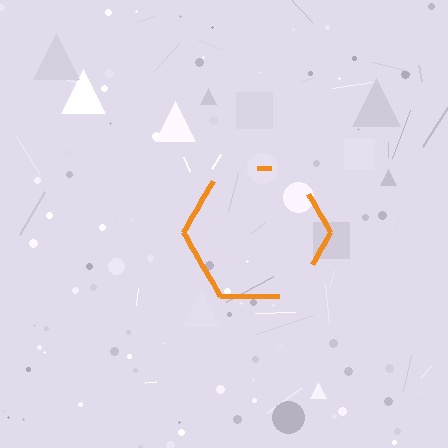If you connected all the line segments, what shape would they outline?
They would outline a hexagon.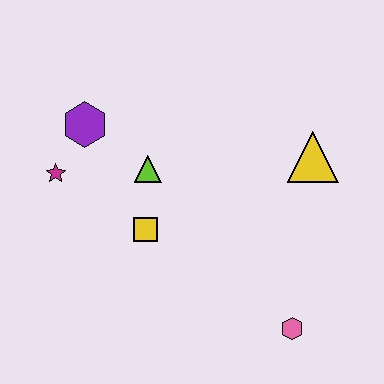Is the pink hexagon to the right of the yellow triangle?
No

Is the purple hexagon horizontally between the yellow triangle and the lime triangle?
No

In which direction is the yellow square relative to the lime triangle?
The yellow square is below the lime triangle.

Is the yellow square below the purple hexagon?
Yes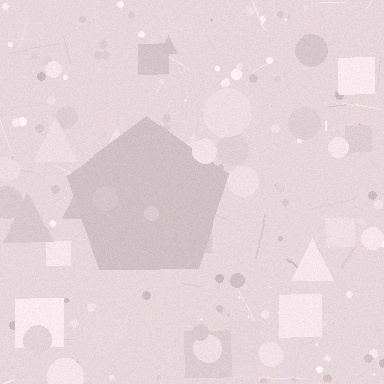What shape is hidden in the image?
A pentagon is hidden in the image.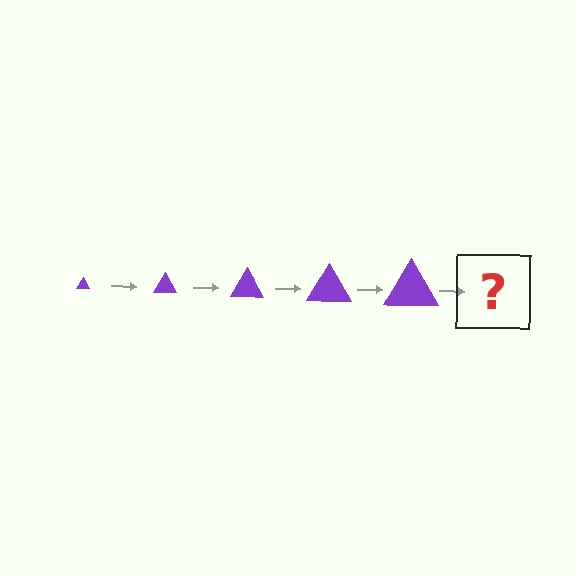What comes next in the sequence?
The next element should be a purple triangle, larger than the previous one.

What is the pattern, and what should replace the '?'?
The pattern is that the triangle gets progressively larger each step. The '?' should be a purple triangle, larger than the previous one.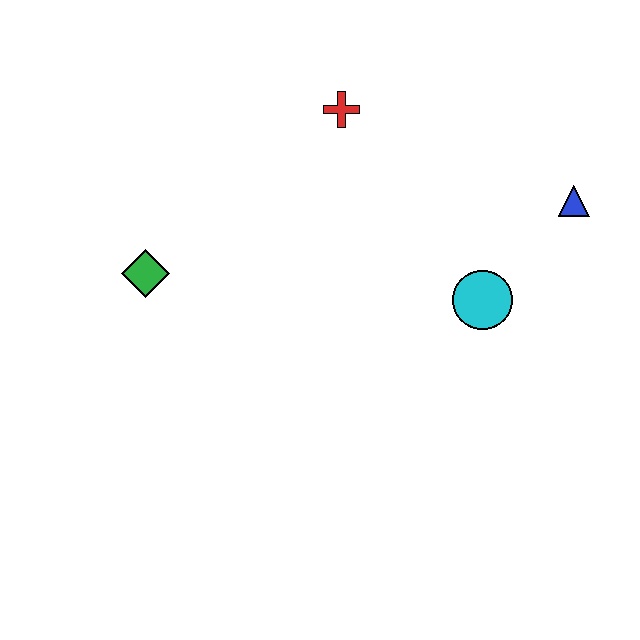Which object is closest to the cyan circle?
The blue triangle is closest to the cyan circle.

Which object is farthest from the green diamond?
The blue triangle is farthest from the green diamond.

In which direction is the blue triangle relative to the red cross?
The blue triangle is to the right of the red cross.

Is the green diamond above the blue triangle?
No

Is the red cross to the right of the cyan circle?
No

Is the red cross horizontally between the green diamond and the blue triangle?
Yes